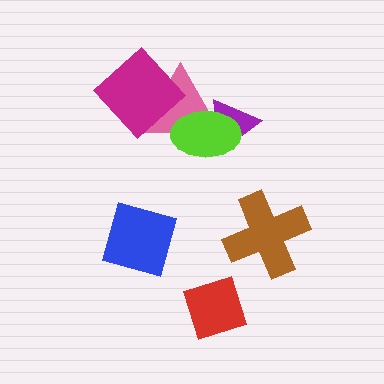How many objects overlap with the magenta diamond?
1 object overlaps with the magenta diamond.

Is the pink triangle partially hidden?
Yes, it is partially covered by another shape.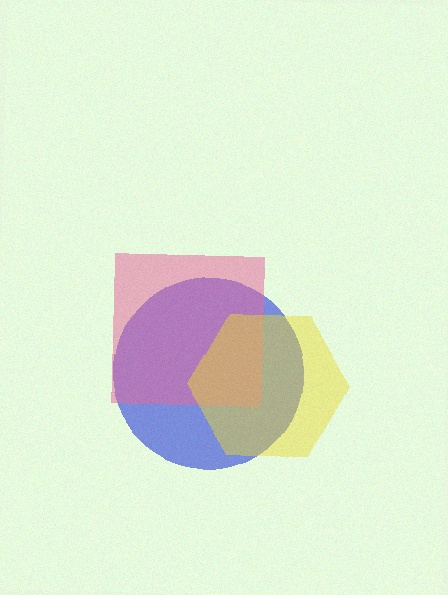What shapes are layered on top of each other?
The layered shapes are: a blue circle, a pink square, a yellow hexagon.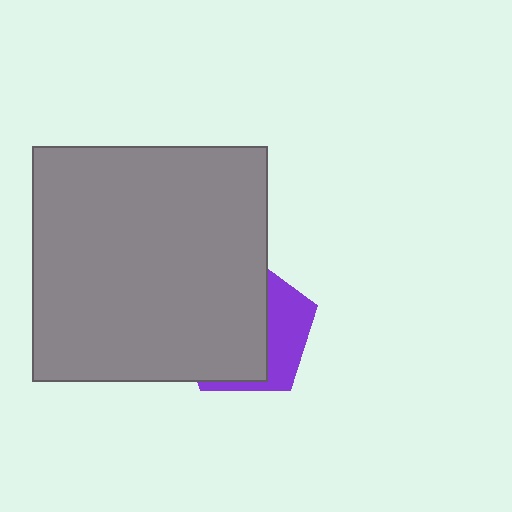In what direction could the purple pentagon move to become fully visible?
The purple pentagon could move right. That would shift it out from behind the gray square entirely.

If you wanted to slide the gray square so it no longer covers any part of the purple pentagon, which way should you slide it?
Slide it left — that is the most direct way to separate the two shapes.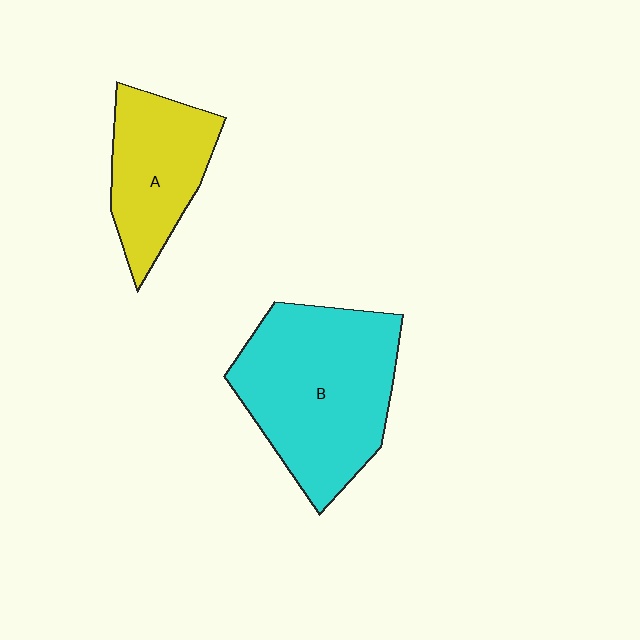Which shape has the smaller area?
Shape A (yellow).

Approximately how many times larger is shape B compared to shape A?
Approximately 1.7 times.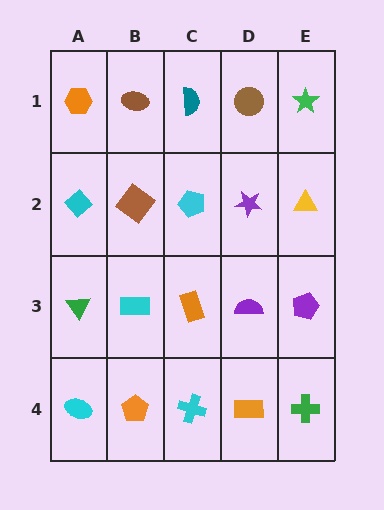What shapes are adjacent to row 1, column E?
A yellow triangle (row 2, column E), a brown circle (row 1, column D).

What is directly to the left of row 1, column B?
An orange hexagon.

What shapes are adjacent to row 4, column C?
An orange rectangle (row 3, column C), an orange pentagon (row 4, column B), an orange rectangle (row 4, column D).